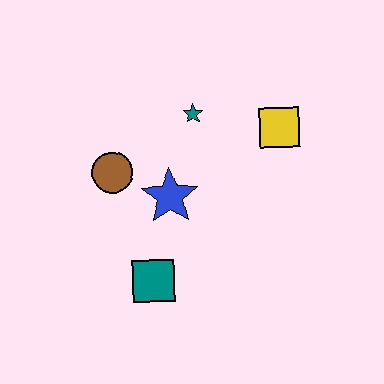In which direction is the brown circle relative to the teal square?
The brown circle is above the teal square.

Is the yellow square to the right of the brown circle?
Yes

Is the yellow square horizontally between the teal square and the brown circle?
No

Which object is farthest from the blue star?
The yellow square is farthest from the blue star.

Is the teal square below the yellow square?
Yes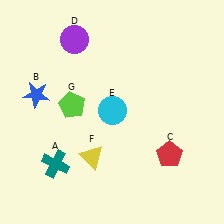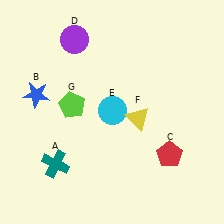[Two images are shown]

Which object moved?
The yellow triangle (F) moved right.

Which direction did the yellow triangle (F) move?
The yellow triangle (F) moved right.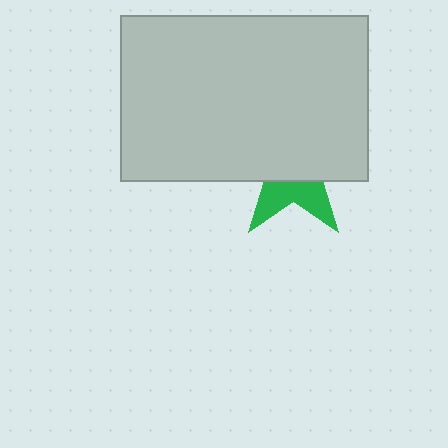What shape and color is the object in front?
The object in front is a light gray rectangle.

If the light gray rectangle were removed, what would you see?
You would see the complete green star.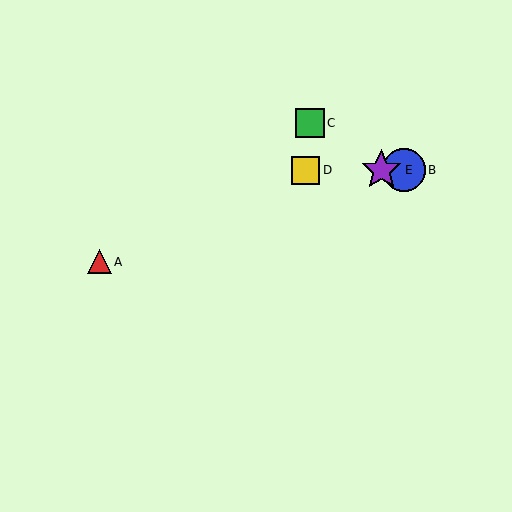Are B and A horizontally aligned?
No, B is at y≈170 and A is at y≈262.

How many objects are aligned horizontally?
3 objects (B, D, E) are aligned horizontally.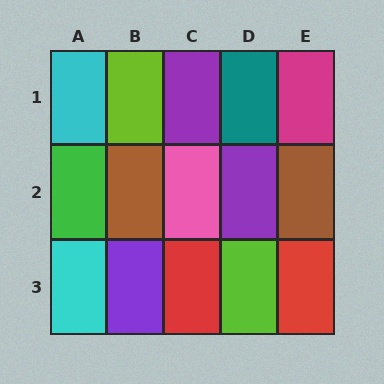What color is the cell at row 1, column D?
Teal.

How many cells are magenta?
1 cell is magenta.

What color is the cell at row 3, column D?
Lime.